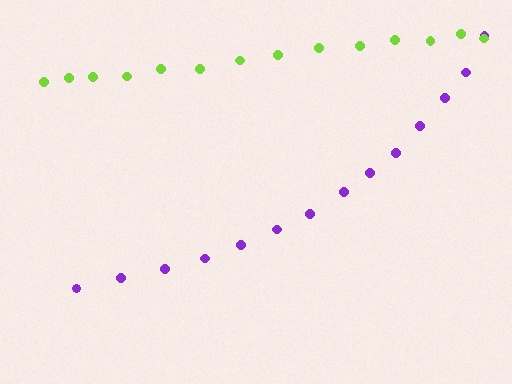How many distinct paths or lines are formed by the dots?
There are 2 distinct paths.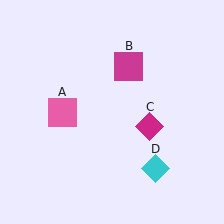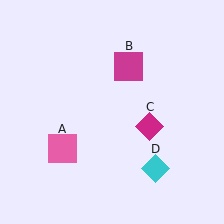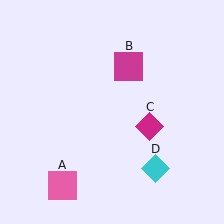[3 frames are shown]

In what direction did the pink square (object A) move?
The pink square (object A) moved down.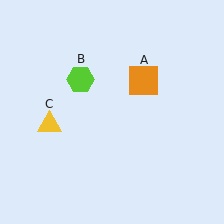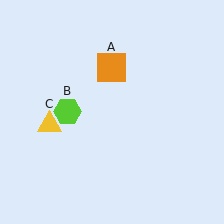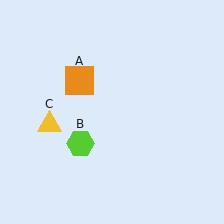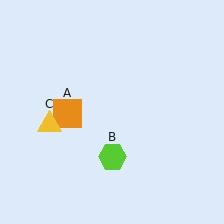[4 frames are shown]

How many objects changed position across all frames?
2 objects changed position: orange square (object A), lime hexagon (object B).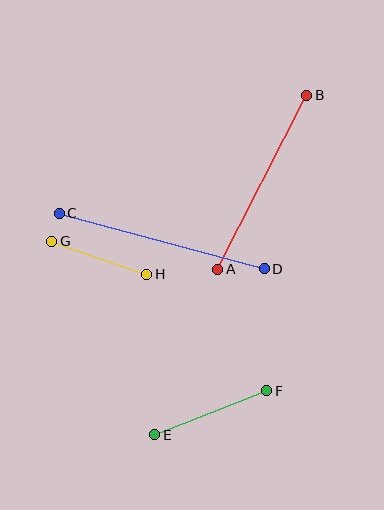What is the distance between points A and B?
The distance is approximately 195 pixels.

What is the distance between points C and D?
The distance is approximately 213 pixels.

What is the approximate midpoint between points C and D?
The midpoint is at approximately (162, 241) pixels.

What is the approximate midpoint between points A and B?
The midpoint is at approximately (262, 182) pixels.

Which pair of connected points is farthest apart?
Points C and D are farthest apart.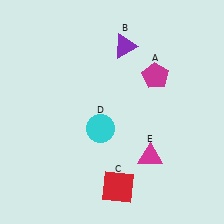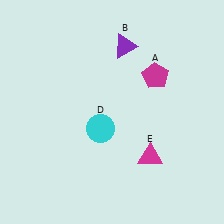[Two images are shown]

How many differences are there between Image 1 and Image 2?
There is 1 difference between the two images.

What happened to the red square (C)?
The red square (C) was removed in Image 2. It was in the bottom-right area of Image 1.